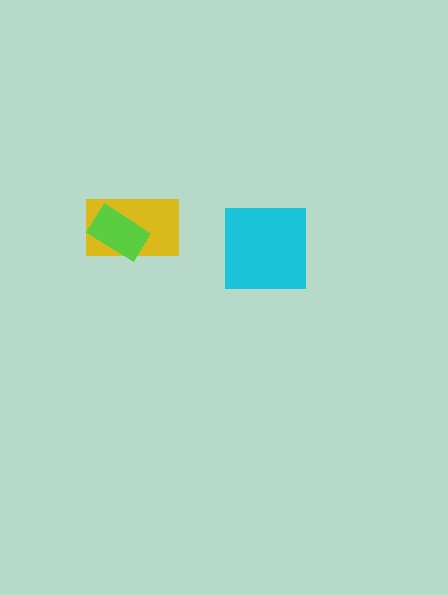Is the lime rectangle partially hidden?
No, no other shape covers it.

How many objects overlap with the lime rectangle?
1 object overlaps with the lime rectangle.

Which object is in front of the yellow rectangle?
The lime rectangle is in front of the yellow rectangle.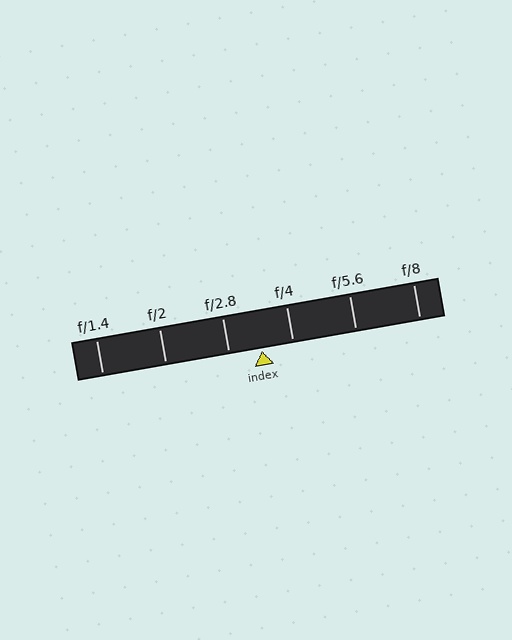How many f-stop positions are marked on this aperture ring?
There are 6 f-stop positions marked.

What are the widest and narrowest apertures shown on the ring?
The widest aperture shown is f/1.4 and the narrowest is f/8.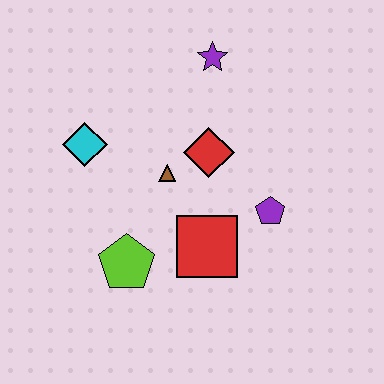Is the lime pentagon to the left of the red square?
Yes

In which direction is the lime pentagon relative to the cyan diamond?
The lime pentagon is below the cyan diamond.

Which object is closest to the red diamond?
The brown triangle is closest to the red diamond.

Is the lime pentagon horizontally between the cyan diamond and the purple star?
Yes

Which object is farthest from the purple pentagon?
The cyan diamond is farthest from the purple pentagon.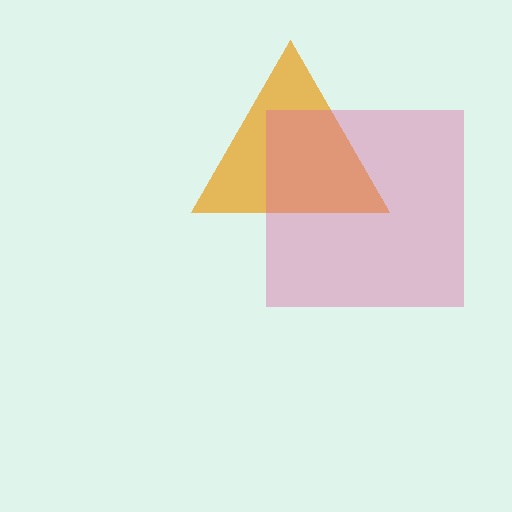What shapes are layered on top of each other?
The layered shapes are: an orange triangle, a pink square.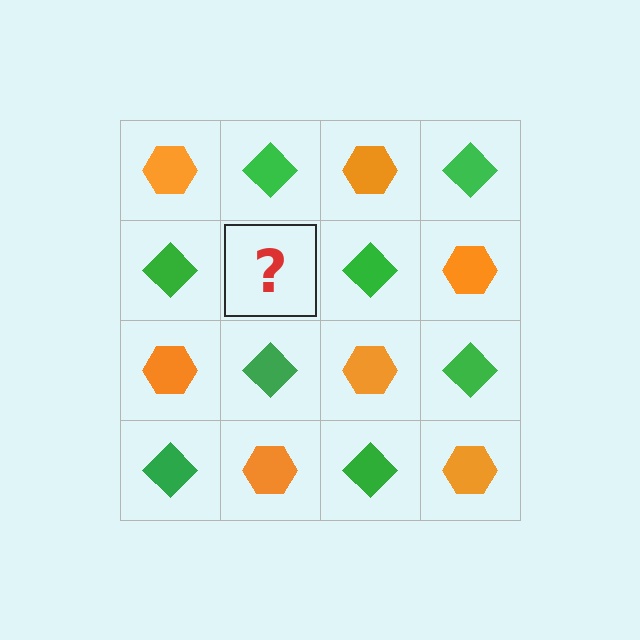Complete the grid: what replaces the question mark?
The question mark should be replaced with an orange hexagon.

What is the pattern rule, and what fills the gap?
The rule is that it alternates orange hexagon and green diamond in a checkerboard pattern. The gap should be filled with an orange hexagon.